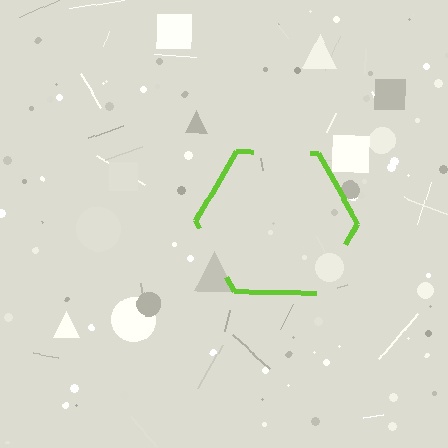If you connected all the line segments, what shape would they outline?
They would outline a hexagon.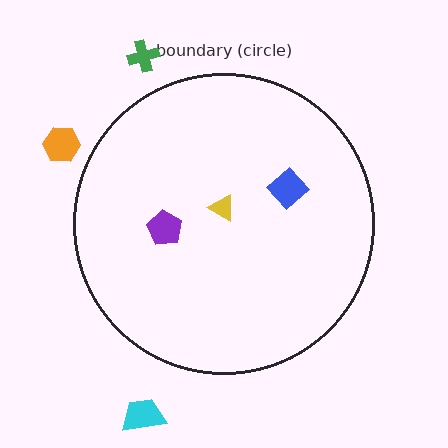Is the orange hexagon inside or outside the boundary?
Outside.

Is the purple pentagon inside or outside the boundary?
Inside.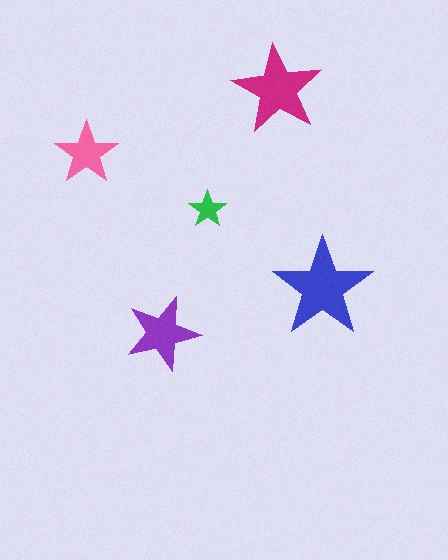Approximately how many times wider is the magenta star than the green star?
About 2.5 times wider.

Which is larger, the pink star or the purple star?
The purple one.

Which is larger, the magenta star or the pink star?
The magenta one.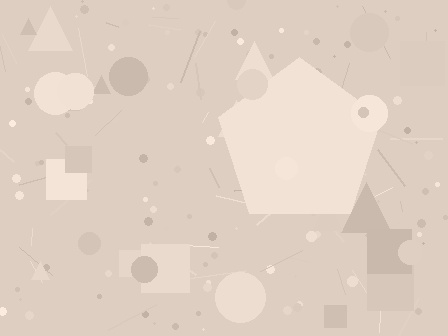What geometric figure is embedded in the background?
A pentagon is embedded in the background.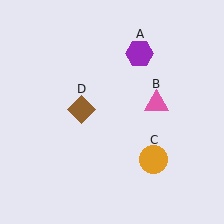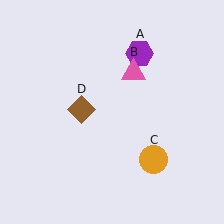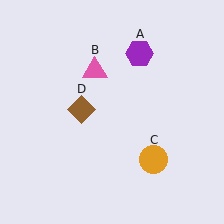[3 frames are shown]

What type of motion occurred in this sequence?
The pink triangle (object B) rotated counterclockwise around the center of the scene.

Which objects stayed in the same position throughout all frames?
Purple hexagon (object A) and orange circle (object C) and brown diamond (object D) remained stationary.